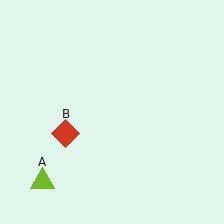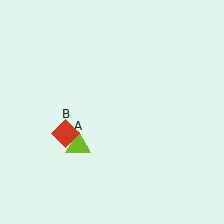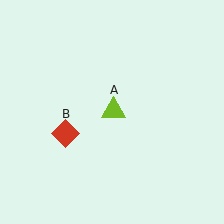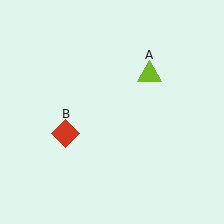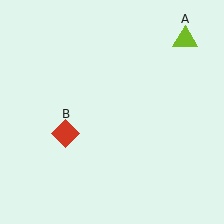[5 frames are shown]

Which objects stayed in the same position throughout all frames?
Red diamond (object B) remained stationary.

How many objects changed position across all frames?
1 object changed position: lime triangle (object A).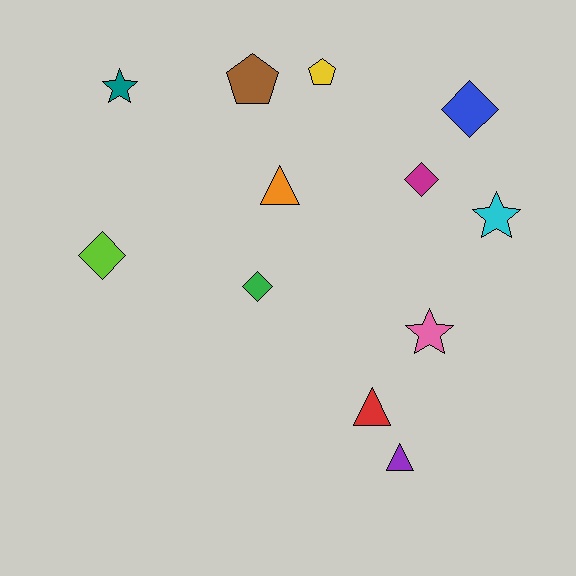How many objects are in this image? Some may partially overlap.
There are 12 objects.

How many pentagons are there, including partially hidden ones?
There are 2 pentagons.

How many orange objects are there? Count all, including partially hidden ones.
There is 1 orange object.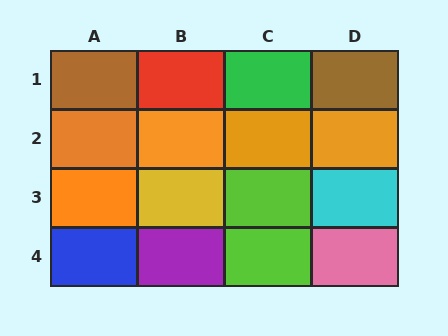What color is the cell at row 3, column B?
Yellow.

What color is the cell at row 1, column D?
Brown.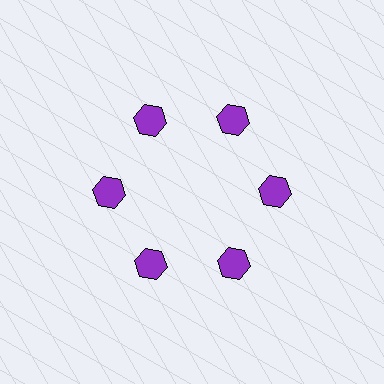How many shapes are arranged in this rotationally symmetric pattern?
There are 6 shapes, arranged in 6 groups of 1.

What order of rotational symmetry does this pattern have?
This pattern has 6-fold rotational symmetry.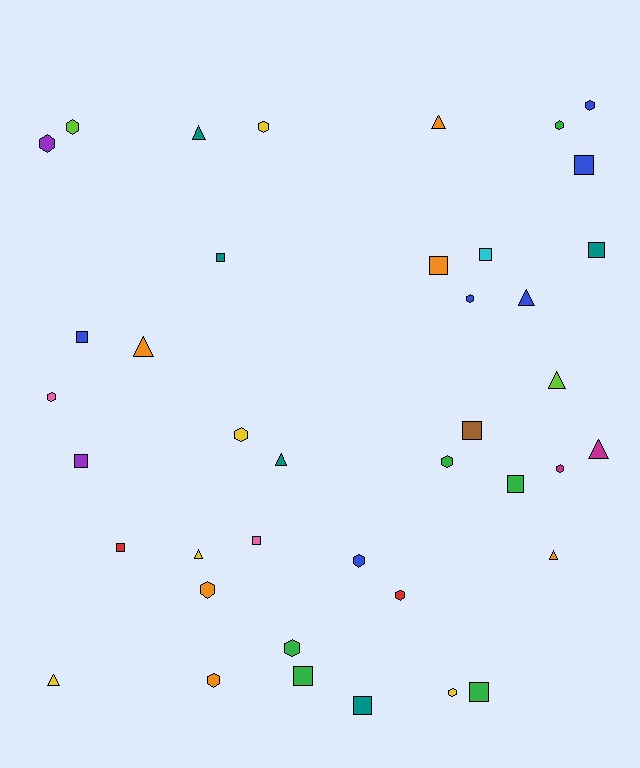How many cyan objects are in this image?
There is 1 cyan object.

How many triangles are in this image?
There are 10 triangles.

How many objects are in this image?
There are 40 objects.